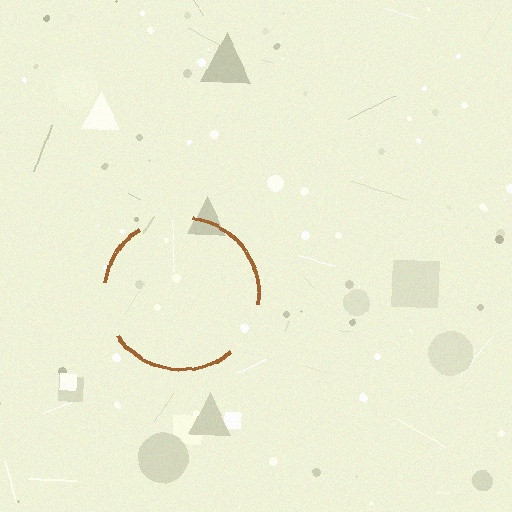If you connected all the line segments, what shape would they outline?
They would outline a circle.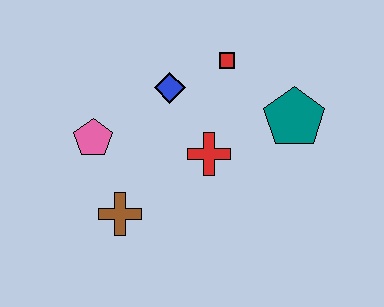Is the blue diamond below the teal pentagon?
No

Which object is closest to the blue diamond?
The red square is closest to the blue diamond.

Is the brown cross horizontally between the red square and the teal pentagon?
No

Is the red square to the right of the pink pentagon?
Yes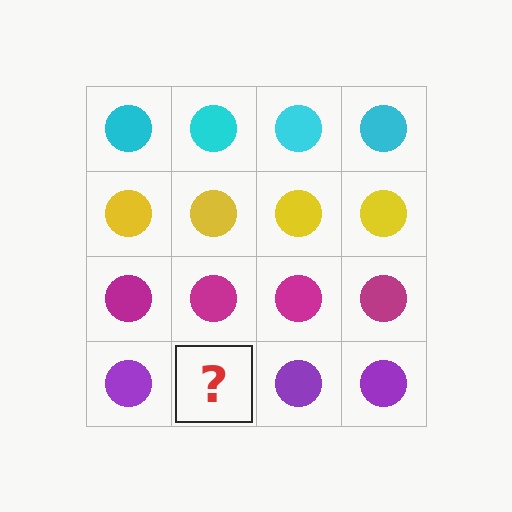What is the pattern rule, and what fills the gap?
The rule is that each row has a consistent color. The gap should be filled with a purple circle.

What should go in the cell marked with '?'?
The missing cell should contain a purple circle.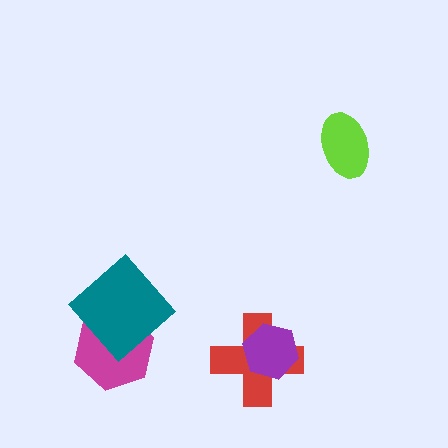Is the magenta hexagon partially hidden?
Yes, it is partially covered by another shape.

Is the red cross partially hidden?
Yes, it is partially covered by another shape.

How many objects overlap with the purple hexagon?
1 object overlaps with the purple hexagon.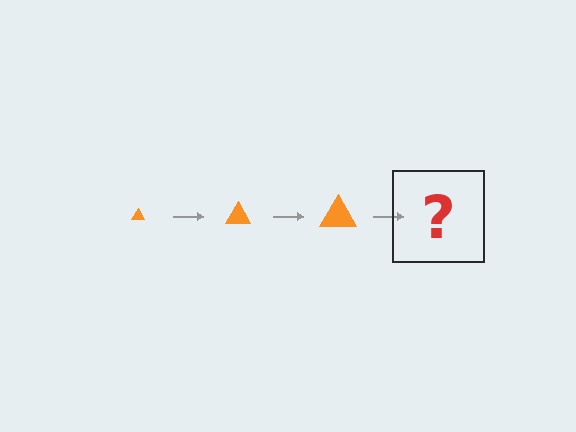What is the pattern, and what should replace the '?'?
The pattern is that the triangle gets progressively larger each step. The '?' should be an orange triangle, larger than the previous one.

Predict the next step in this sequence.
The next step is an orange triangle, larger than the previous one.